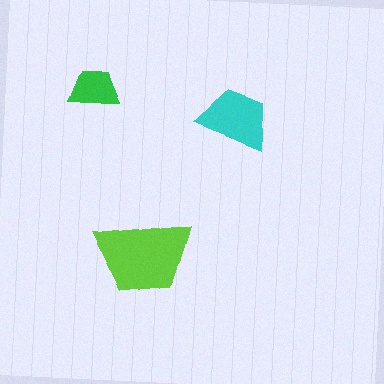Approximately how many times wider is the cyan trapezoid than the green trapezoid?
About 1.5 times wider.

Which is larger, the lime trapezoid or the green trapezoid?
The lime one.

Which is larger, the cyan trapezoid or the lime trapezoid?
The lime one.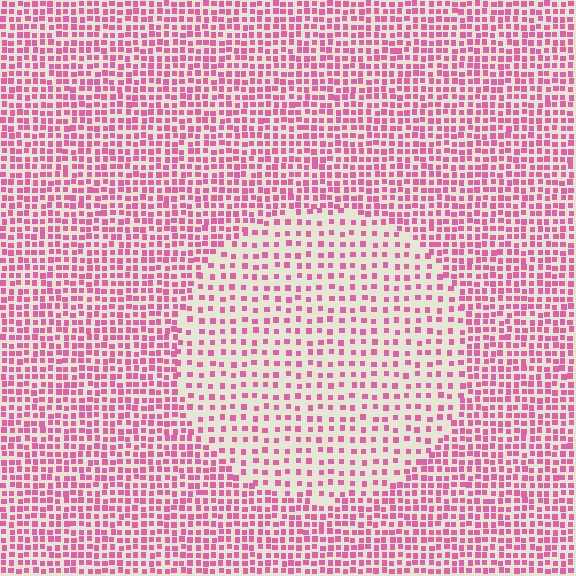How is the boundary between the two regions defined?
The boundary is defined by a change in element density (approximately 2.0x ratio). All elements are the same color, size, and shape.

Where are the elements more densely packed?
The elements are more densely packed outside the circle boundary.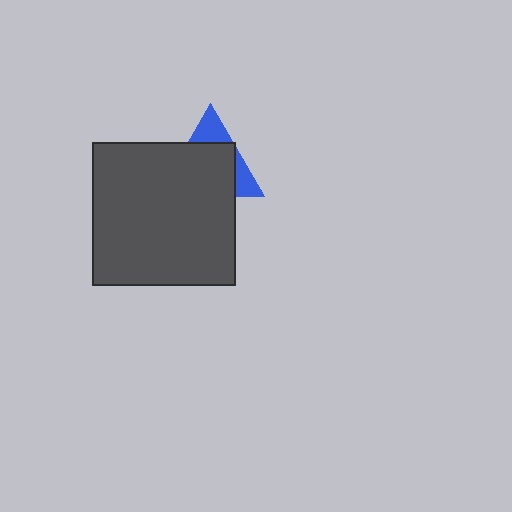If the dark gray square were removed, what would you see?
You would see the complete blue triangle.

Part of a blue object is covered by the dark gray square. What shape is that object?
It is a triangle.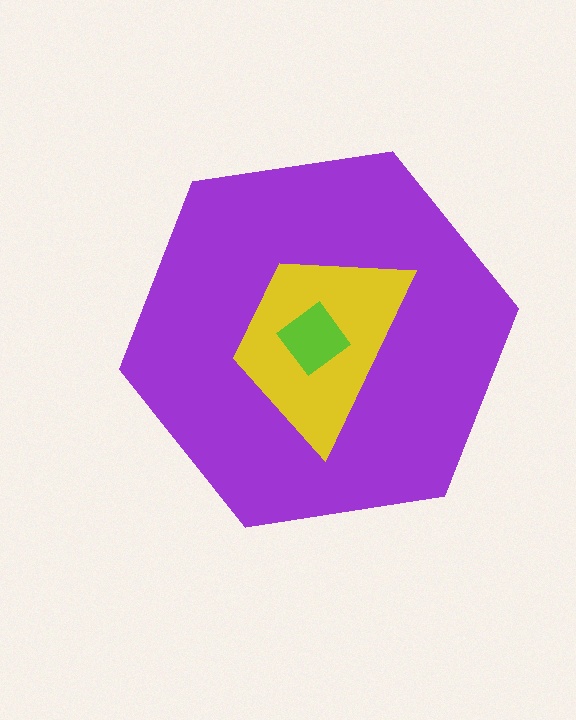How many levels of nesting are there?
3.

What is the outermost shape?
The purple hexagon.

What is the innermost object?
The lime diamond.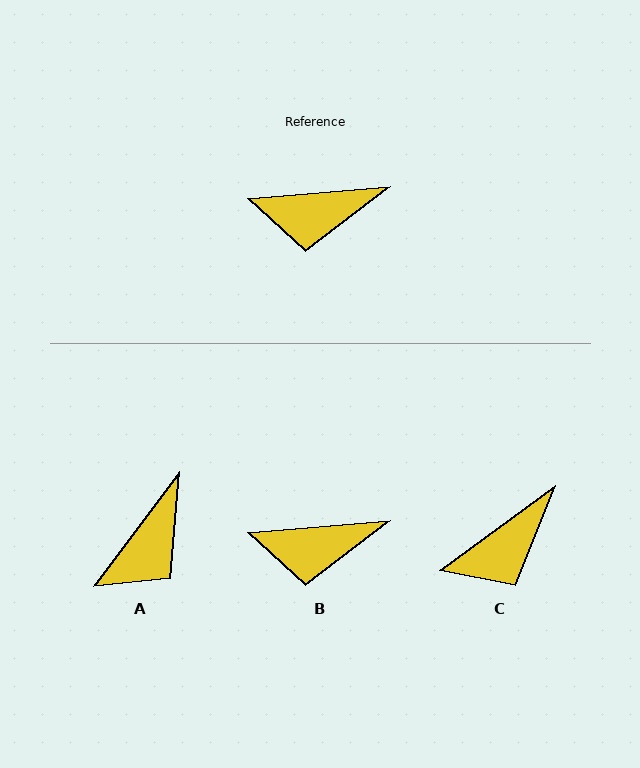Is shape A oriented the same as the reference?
No, it is off by about 49 degrees.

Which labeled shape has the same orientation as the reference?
B.